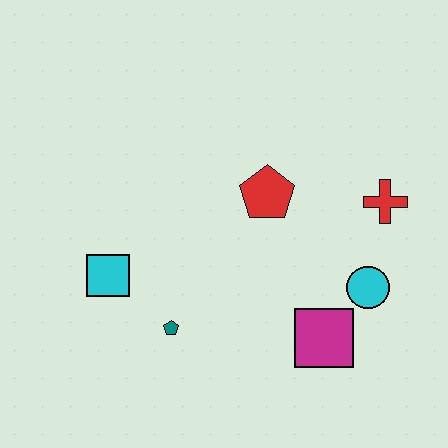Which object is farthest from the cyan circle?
The cyan square is farthest from the cyan circle.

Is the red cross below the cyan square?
No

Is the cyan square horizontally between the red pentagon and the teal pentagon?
No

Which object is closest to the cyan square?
The teal pentagon is closest to the cyan square.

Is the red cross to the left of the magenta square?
No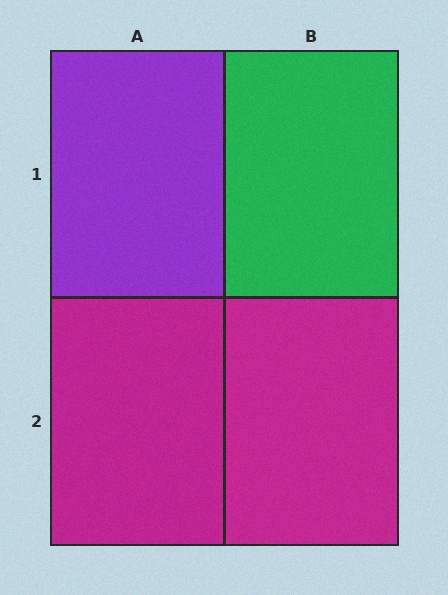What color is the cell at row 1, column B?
Green.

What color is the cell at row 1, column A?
Purple.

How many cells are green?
1 cell is green.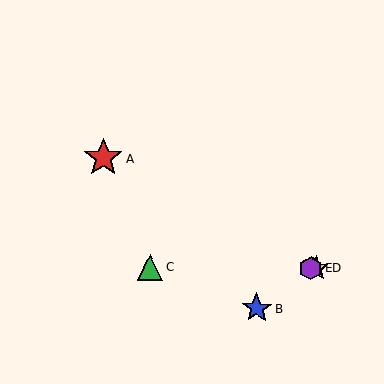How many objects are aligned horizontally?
3 objects (C, D, E) are aligned horizontally.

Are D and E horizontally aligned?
Yes, both are at y≈268.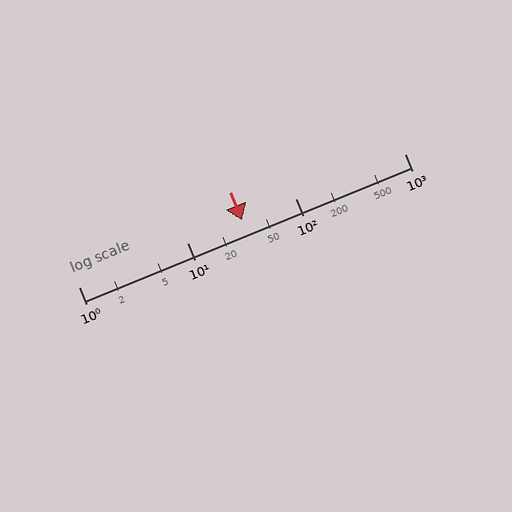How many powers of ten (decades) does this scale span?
The scale spans 3 decades, from 1 to 1000.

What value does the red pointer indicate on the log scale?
The pointer indicates approximately 32.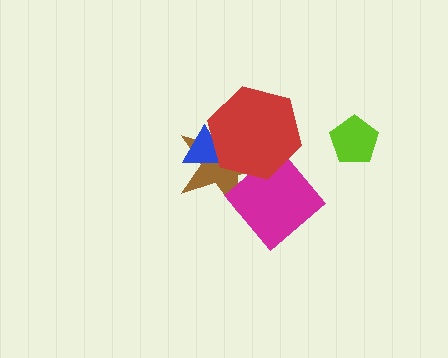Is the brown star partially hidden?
Yes, it is partially covered by another shape.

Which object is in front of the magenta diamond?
The red hexagon is in front of the magenta diamond.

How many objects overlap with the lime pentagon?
0 objects overlap with the lime pentagon.